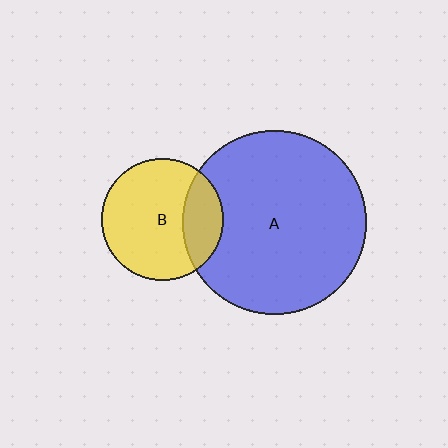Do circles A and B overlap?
Yes.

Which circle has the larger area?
Circle A (blue).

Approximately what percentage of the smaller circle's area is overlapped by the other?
Approximately 25%.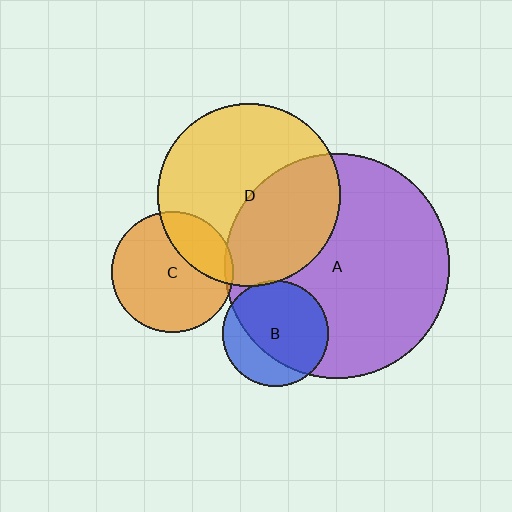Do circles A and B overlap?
Yes.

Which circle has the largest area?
Circle A (purple).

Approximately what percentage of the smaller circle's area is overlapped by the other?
Approximately 70%.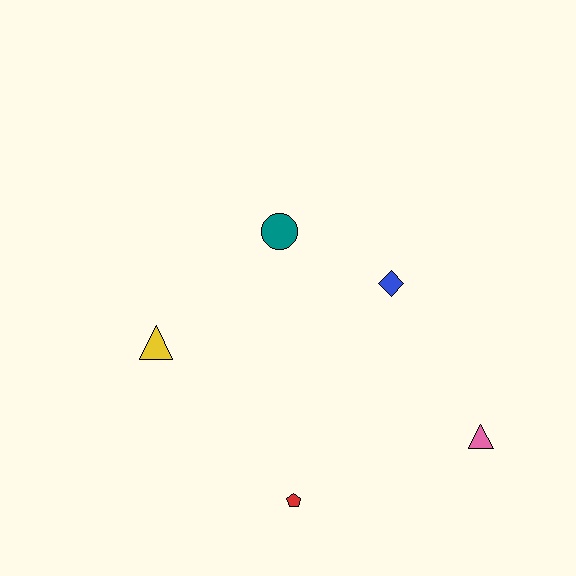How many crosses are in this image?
There are no crosses.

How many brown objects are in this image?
There are no brown objects.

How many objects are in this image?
There are 5 objects.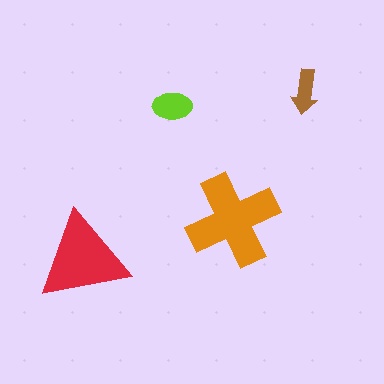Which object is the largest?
The orange cross.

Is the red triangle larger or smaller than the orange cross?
Smaller.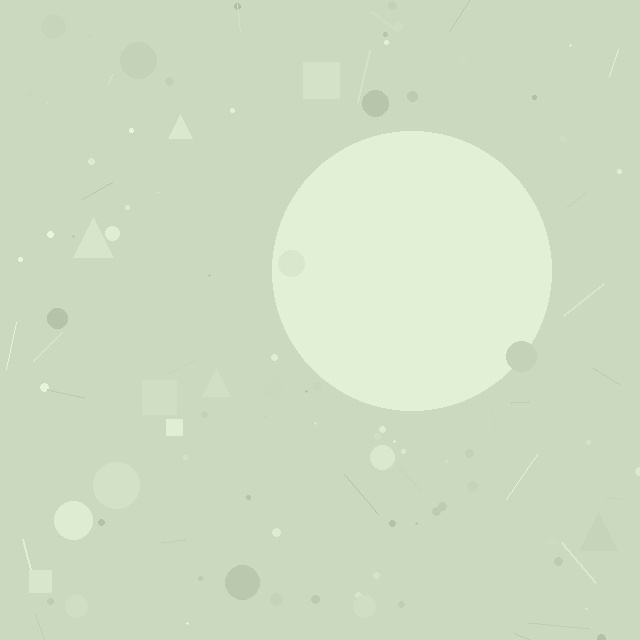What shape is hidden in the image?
A circle is hidden in the image.